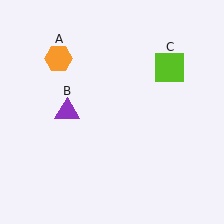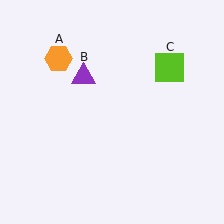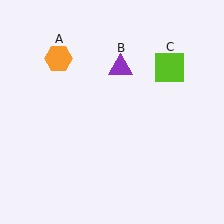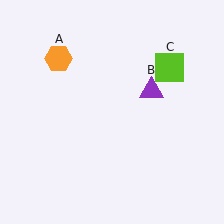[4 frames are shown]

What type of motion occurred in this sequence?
The purple triangle (object B) rotated clockwise around the center of the scene.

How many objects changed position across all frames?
1 object changed position: purple triangle (object B).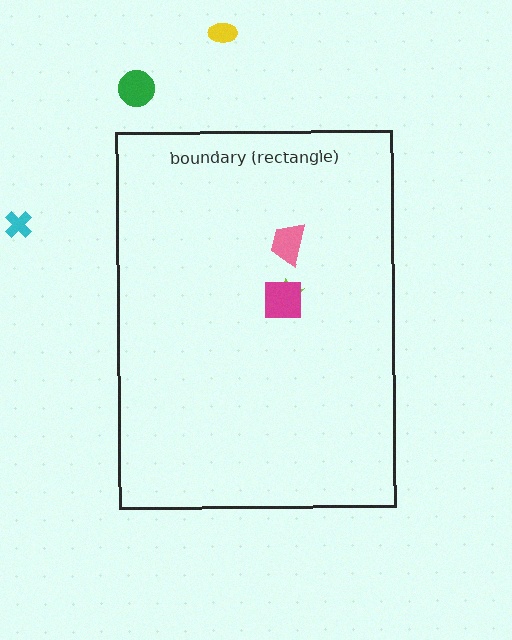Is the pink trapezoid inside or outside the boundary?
Inside.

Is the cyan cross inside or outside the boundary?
Outside.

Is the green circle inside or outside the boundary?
Outside.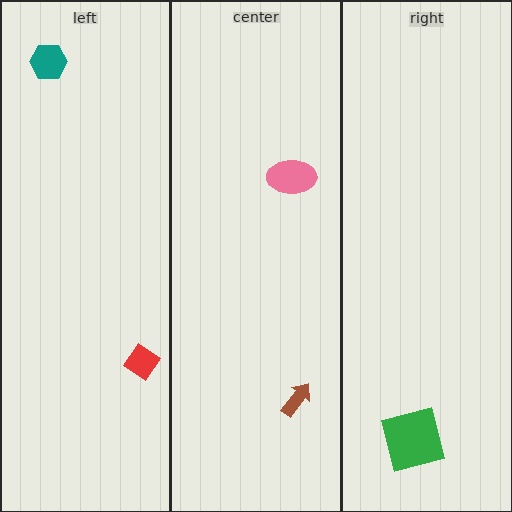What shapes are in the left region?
The red diamond, the teal hexagon.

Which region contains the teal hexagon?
The left region.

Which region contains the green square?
The right region.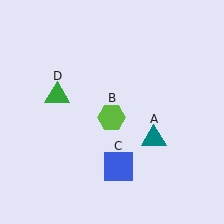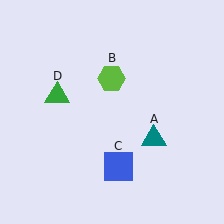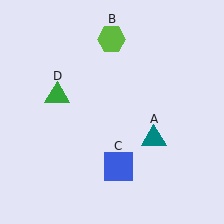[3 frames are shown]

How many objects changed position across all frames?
1 object changed position: lime hexagon (object B).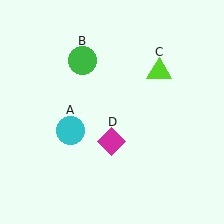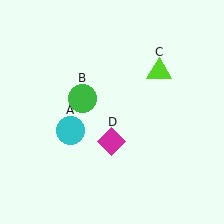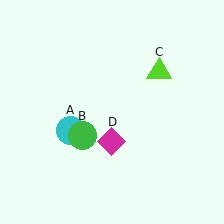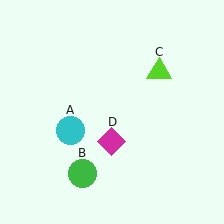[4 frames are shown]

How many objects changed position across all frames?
1 object changed position: green circle (object B).